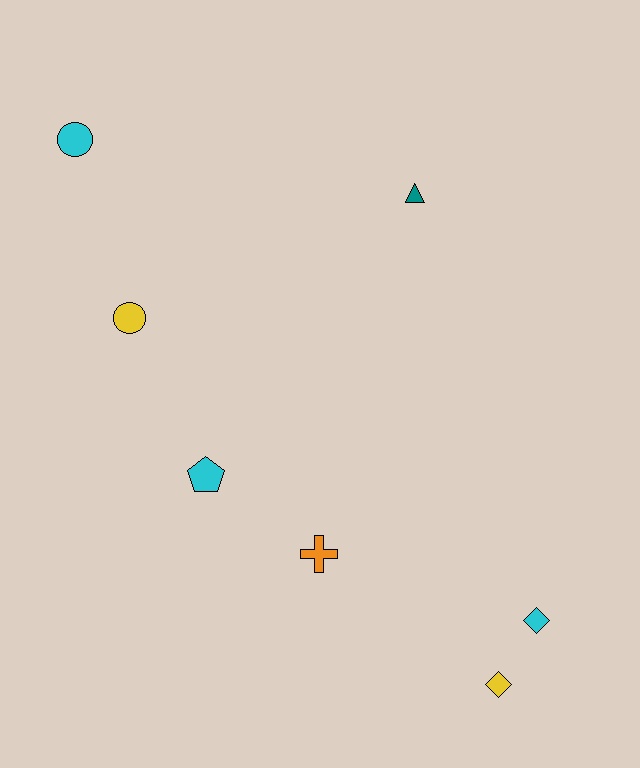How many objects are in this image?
There are 7 objects.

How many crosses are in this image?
There is 1 cross.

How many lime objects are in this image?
There are no lime objects.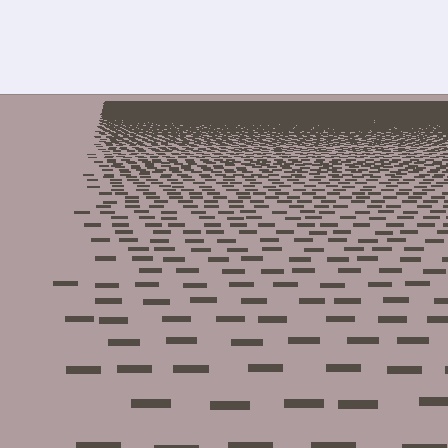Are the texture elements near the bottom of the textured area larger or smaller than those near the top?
Larger. Near the bottom, elements are closer to the viewer and appear at a bigger on-screen size.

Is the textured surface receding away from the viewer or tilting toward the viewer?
The surface is receding away from the viewer. Texture elements get smaller and denser toward the top.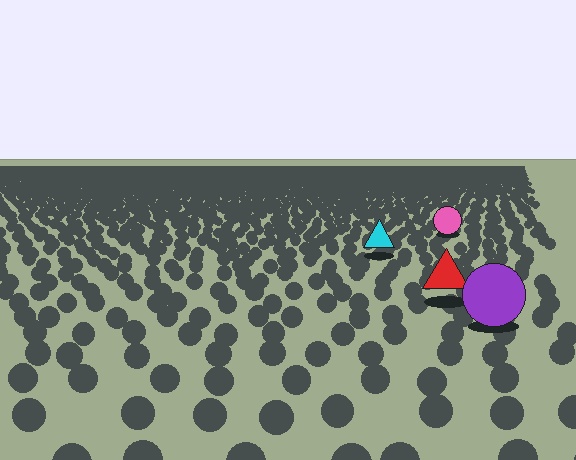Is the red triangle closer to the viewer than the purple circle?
No. The purple circle is closer — you can tell from the texture gradient: the ground texture is coarser near it.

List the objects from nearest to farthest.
From nearest to farthest: the purple circle, the red triangle, the cyan triangle, the pink circle.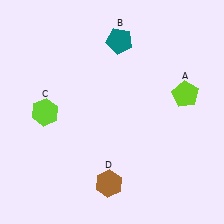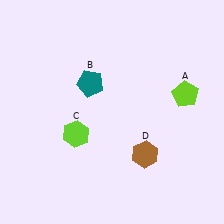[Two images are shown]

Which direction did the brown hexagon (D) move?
The brown hexagon (D) moved right.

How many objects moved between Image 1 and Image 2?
3 objects moved between the two images.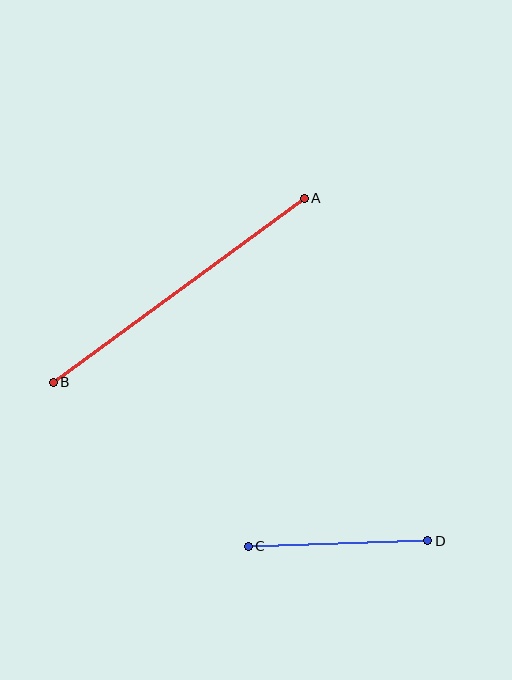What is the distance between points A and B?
The distance is approximately 311 pixels.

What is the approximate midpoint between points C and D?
The midpoint is at approximately (338, 543) pixels.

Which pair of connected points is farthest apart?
Points A and B are farthest apart.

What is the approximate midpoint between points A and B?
The midpoint is at approximately (179, 290) pixels.